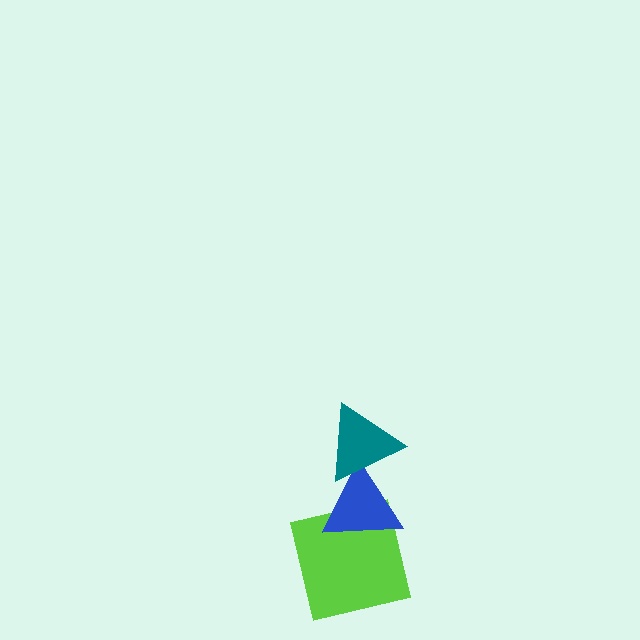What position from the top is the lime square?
The lime square is 3rd from the top.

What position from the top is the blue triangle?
The blue triangle is 2nd from the top.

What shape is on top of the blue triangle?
The teal triangle is on top of the blue triangle.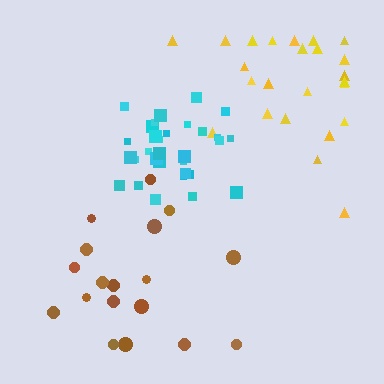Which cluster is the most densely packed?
Cyan.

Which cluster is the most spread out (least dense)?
Brown.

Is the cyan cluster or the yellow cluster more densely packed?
Cyan.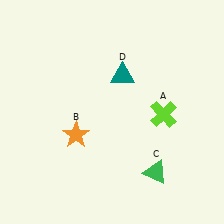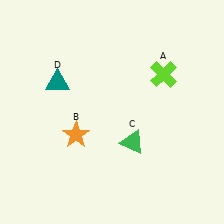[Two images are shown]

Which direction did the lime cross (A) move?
The lime cross (A) moved up.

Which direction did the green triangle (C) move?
The green triangle (C) moved up.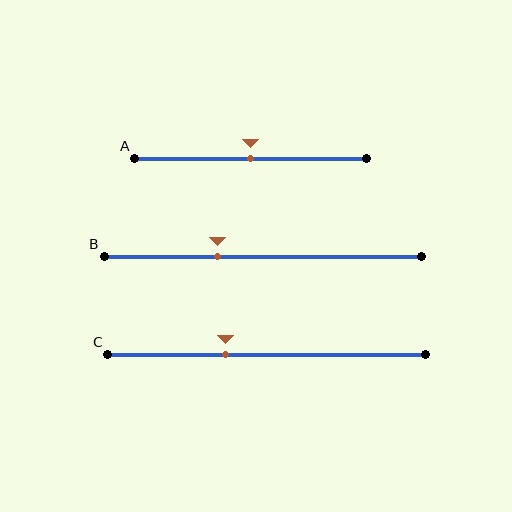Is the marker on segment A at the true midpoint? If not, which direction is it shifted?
Yes, the marker on segment A is at the true midpoint.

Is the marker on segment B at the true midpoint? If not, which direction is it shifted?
No, the marker on segment B is shifted to the left by about 14% of the segment length.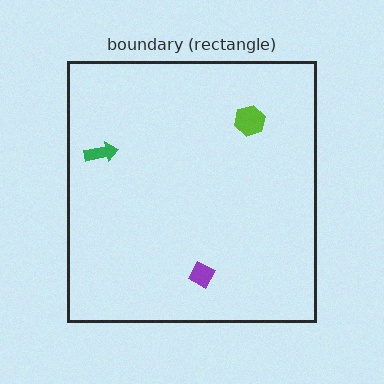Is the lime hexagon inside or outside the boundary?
Inside.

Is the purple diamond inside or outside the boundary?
Inside.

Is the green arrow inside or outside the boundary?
Inside.